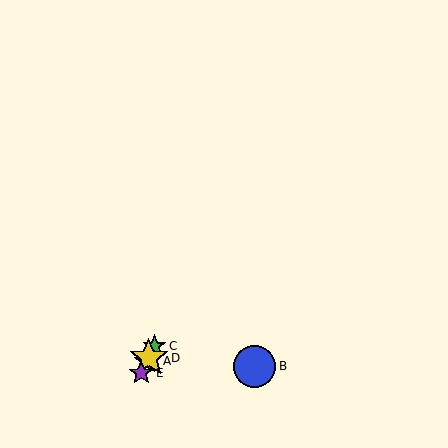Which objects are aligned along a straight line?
Objects A, C, D, E are aligned along a straight line.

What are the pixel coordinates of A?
Object A is at (147, 361).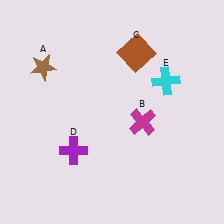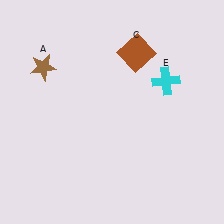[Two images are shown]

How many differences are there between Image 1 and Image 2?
There are 2 differences between the two images.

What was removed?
The magenta cross (B), the purple cross (D) were removed in Image 2.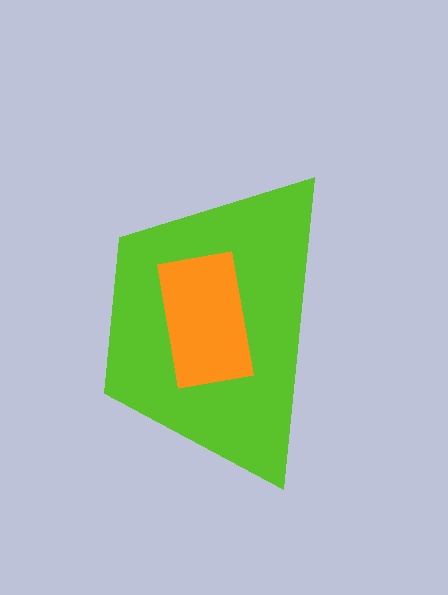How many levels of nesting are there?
2.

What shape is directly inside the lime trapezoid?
The orange rectangle.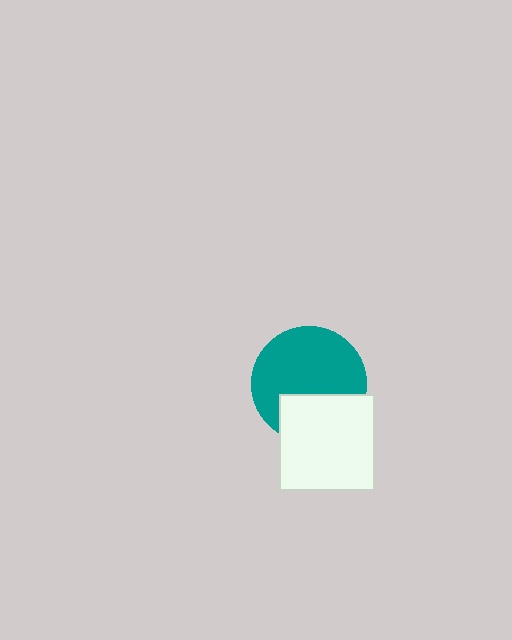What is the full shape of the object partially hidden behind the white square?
The partially hidden object is a teal circle.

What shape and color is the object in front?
The object in front is a white square.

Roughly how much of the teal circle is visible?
Most of it is visible (roughly 67%).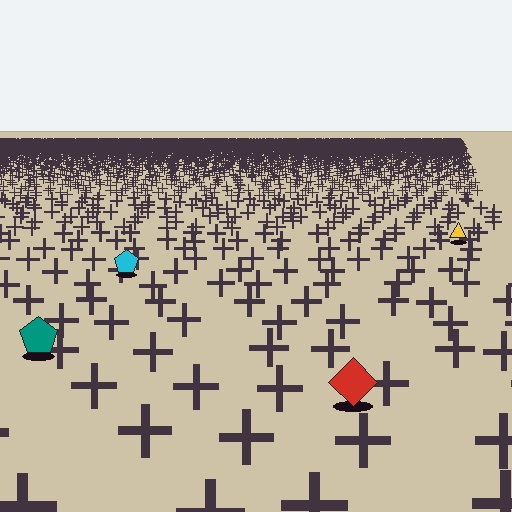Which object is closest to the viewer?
The red diamond is closest. The texture marks near it are larger and more spread out.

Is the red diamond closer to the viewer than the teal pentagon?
Yes. The red diamond is closer — you can tell from the texture gradient: the ground texture is coarser near it.